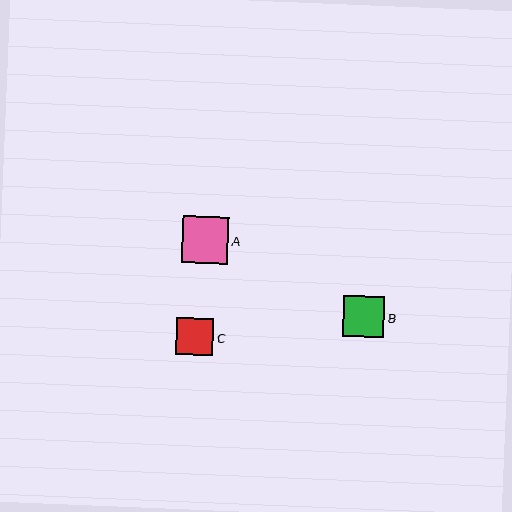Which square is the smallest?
Square C is the smallest with a size of approximately 37 pixels.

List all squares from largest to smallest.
From largest to smallest: A, B, C.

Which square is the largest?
Square A is the largest with a size of approximately 47 pixels.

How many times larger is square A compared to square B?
Square A is approximately 1.1 times the size of square B.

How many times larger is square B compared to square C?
Square B is approximately 1.1 times the size of square C.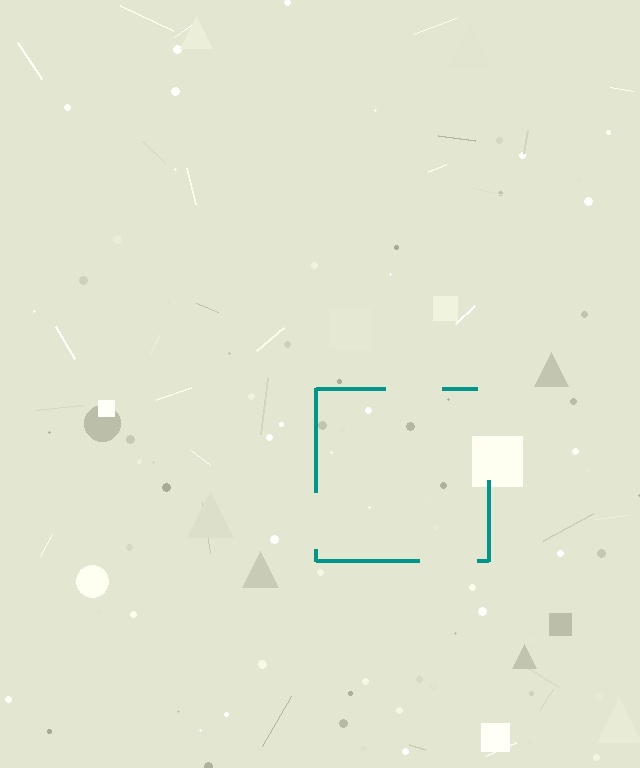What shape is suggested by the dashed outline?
The dashed outline suggests a square.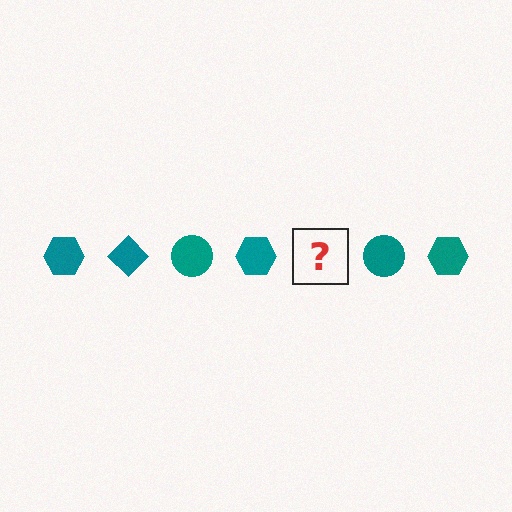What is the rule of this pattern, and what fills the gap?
The rule is that the pattern cycles through hexagon, diamond, circle shapes in teal. The gap should be filled with a teal diamond.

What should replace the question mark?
The question mark should be replaced with a teal diamond.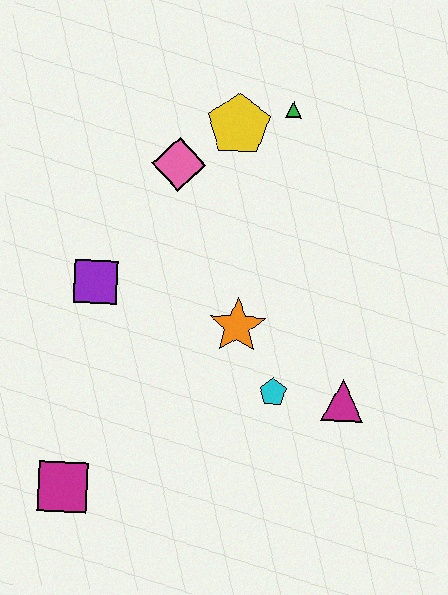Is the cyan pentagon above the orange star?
No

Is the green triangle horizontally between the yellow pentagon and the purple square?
No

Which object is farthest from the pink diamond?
The magenta square is farthest from the pink diamond.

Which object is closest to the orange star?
The cyan pentagon is closest to the orange star.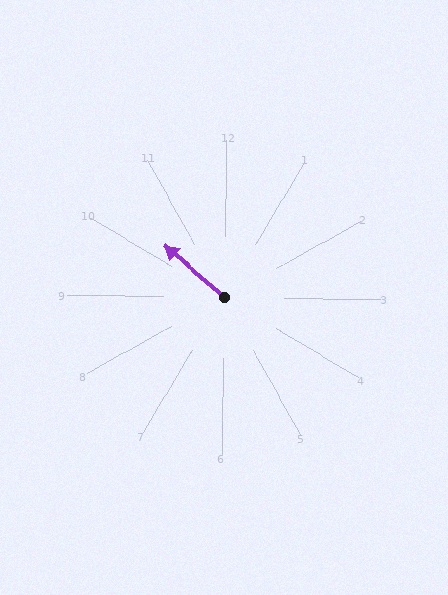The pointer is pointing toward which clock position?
Roughly 10 o'clock.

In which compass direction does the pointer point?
Northwest.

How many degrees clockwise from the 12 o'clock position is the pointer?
Approximately 310 degrees.